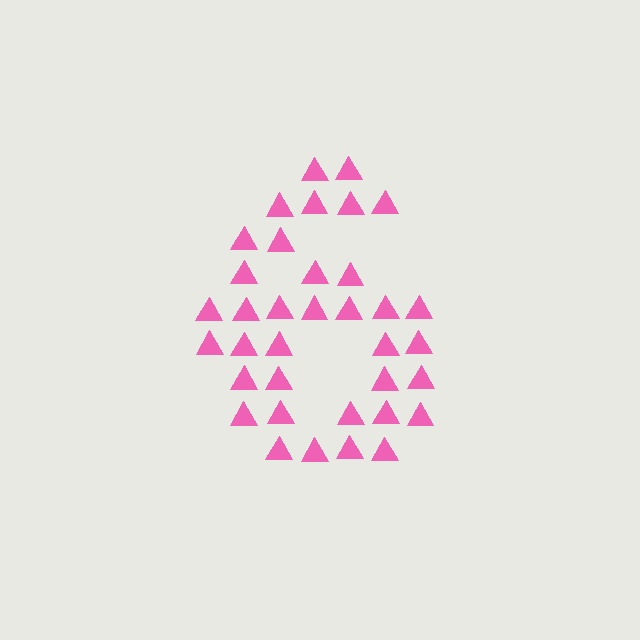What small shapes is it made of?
It is made of small triangles.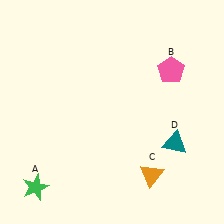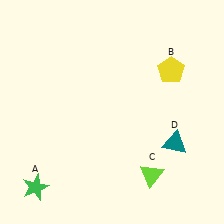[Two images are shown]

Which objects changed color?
B changed from pink to yellow. C changed from orange to lime.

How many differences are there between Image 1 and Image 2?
There are 2 differences between the two images.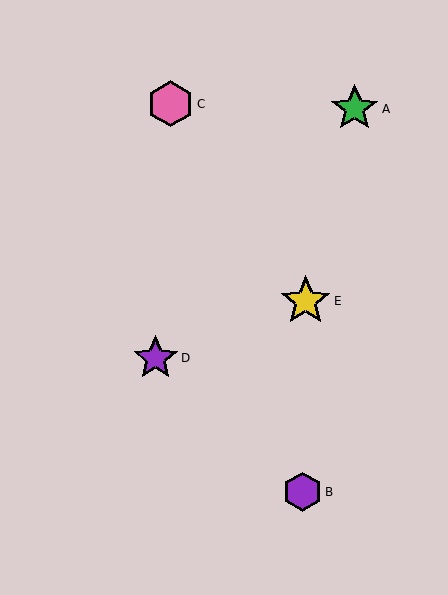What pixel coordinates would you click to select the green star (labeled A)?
Click at (355, 109) to select the green star A.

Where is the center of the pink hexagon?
The center of the pink hexagon is at (171, 104).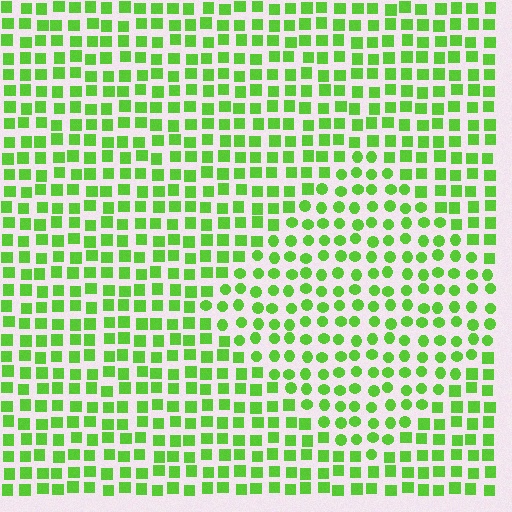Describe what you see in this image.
The image is filled with small lime elements arranged in a uniform grid. A diamond-shaped region contains circles, while the surrounding area contains squares. The boundary is defined purely by the change in element shape.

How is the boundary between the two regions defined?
The boundary is defined by a change in element shape: circles inside vs. squares outside. All elements share the same color and spacing.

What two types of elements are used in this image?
The image uses circles inside the diamond region and squares outside it.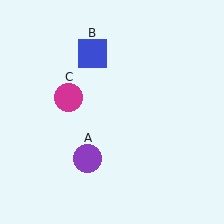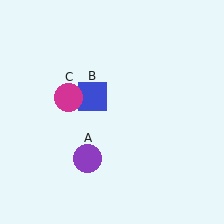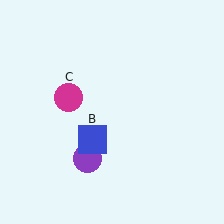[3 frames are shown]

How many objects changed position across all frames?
1 object changed position: blue square (object B).